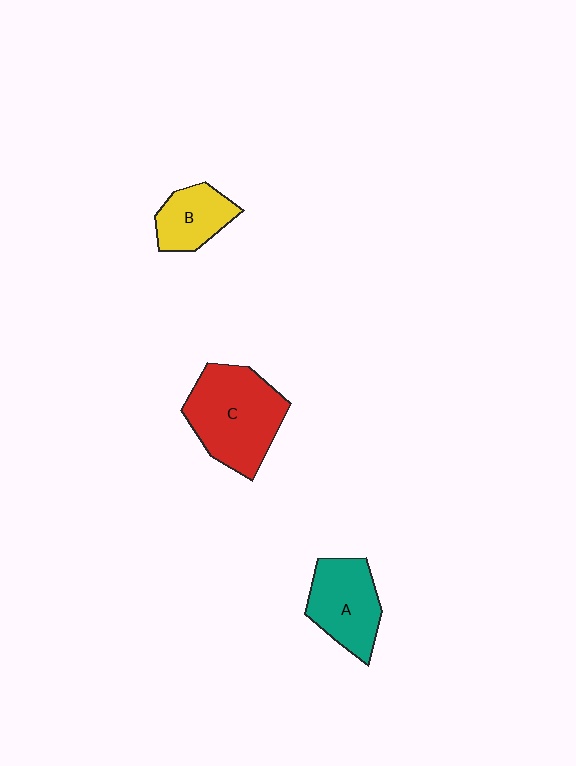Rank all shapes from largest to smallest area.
From largest to smallest: C (red), A (teal), B (yellow).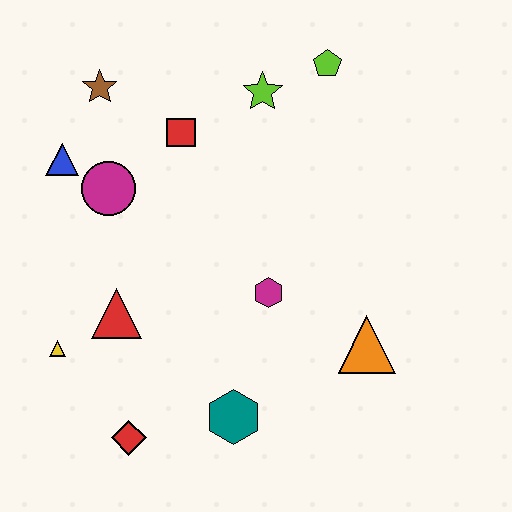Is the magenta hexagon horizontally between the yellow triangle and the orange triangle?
Yes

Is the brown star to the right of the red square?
No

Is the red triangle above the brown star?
No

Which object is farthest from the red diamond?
The lime pentagon is farthest from the red diamond.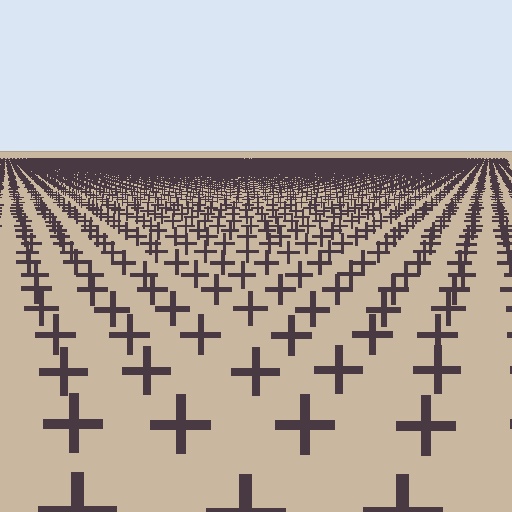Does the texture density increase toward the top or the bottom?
Density increases toward the top.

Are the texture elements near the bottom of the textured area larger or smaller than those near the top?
Larger. Near the bottom, elements are closer to the viewer and appear at a bigger on-screen size.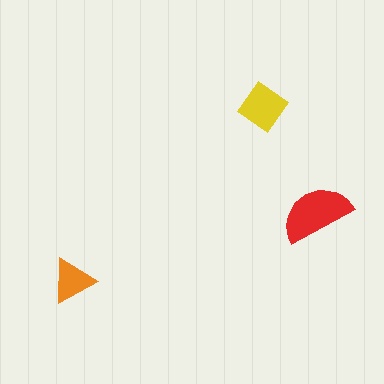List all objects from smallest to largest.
The orange triangle, the yellow diamond, the red semicircle.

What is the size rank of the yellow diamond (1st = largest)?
2nd.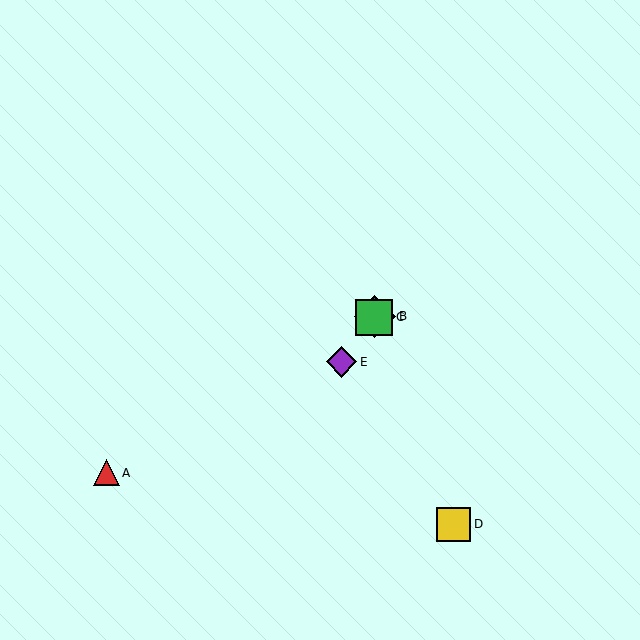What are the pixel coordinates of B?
Object B is at (375, 316).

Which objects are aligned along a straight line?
Objects B, C, E are aligned along a straight line.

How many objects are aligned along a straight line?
3 objects (B, C, E) are aligned along a straight line.